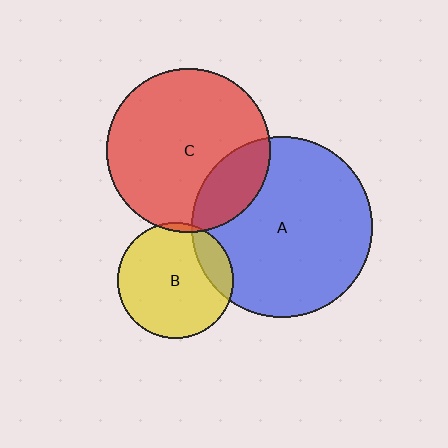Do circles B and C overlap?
Yes.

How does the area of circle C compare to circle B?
Approximately 2.0 times.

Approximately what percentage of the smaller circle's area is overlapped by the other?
Approximately 5%.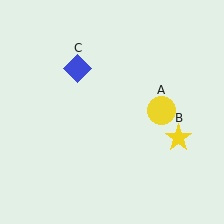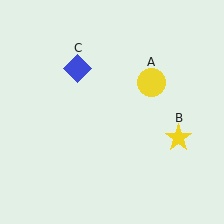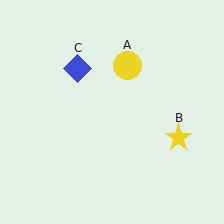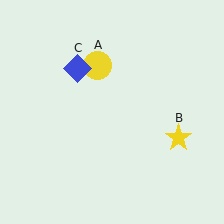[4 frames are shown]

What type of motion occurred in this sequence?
The yellow circle (object A) rotated counterclockwise around the center of the scene.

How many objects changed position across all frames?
1 object changed position: yellow circle (object A).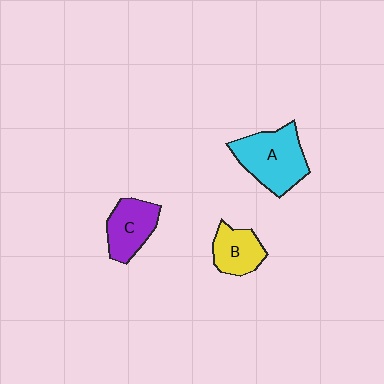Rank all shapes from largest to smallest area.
From largest to smallest: A (cyan), C (purple), B (yellow).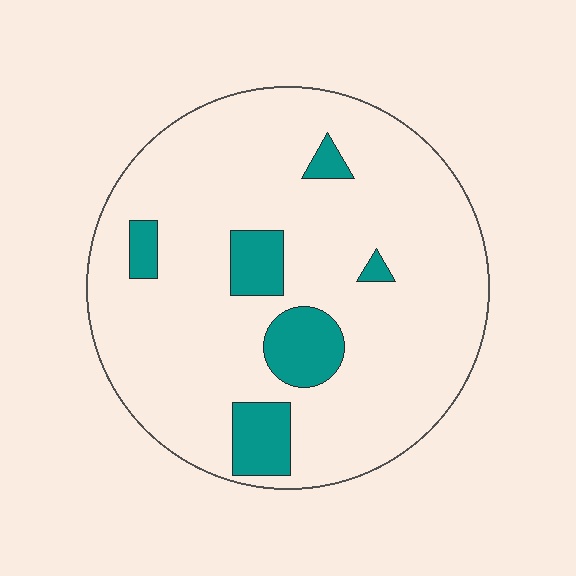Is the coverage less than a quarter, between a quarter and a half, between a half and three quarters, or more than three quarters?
Less than a quarter.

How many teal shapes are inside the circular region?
6.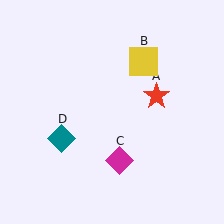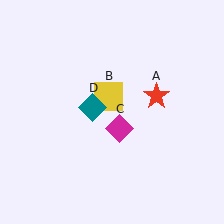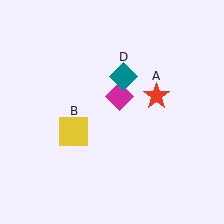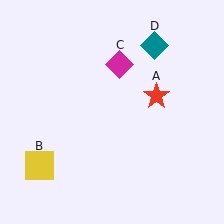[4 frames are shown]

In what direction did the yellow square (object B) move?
The yellow square (object B) moved down and to the left.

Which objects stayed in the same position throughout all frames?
Red star (object A) remained stationary.